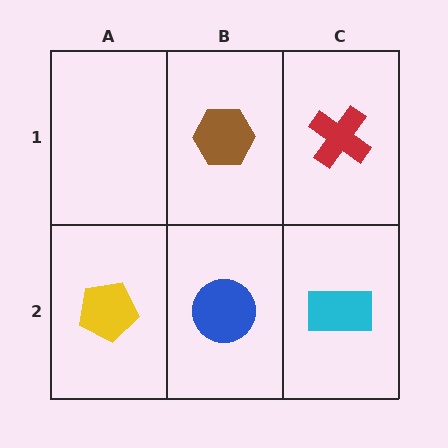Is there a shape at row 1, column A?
No, that cell is empty.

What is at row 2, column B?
A blue circle.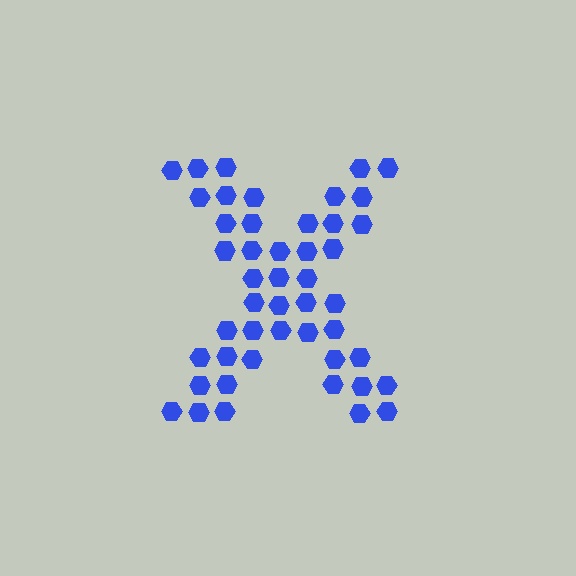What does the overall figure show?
The overall figure shows the letter X.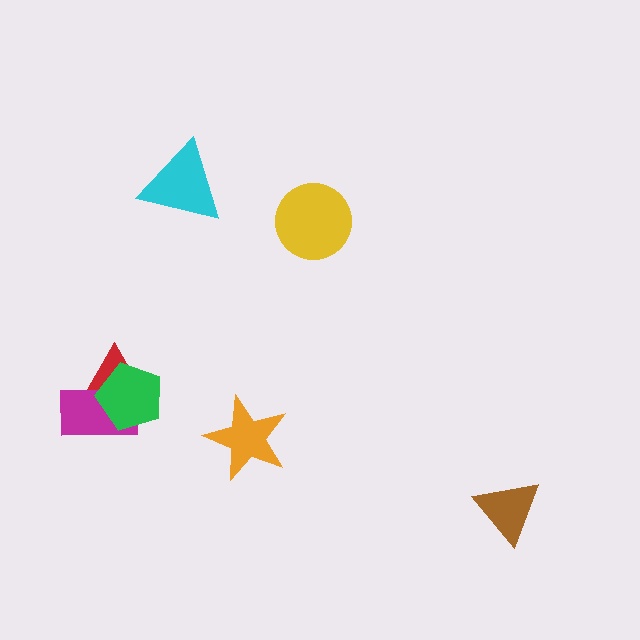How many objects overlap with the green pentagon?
2 objects overlap with the green pentagon.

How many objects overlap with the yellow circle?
0 objects overlap with the yellow circle.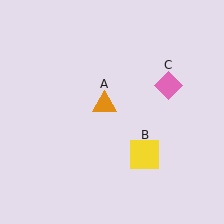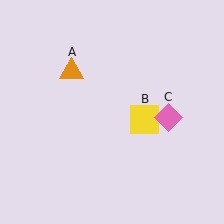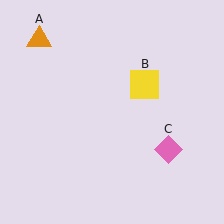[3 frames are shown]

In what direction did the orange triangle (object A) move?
The orange triangle (object A) moved up and to the left.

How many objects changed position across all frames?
3 objects changed position: orange triangle (object A), yellow square (object B), pink diamond (object C).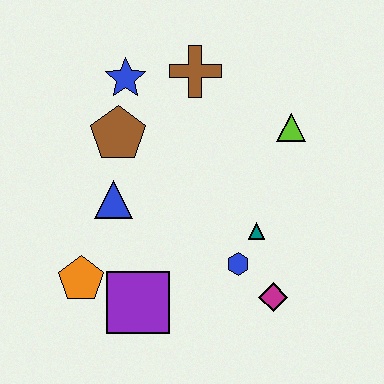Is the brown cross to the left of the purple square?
No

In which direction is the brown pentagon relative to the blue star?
The brown pentagon is below the blue star.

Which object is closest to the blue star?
The brown pentagon is closest to the blue star.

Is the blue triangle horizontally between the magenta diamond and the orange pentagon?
Yes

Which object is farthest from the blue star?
The magenta diamond is farthest from the blue star.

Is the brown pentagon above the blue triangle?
Yes